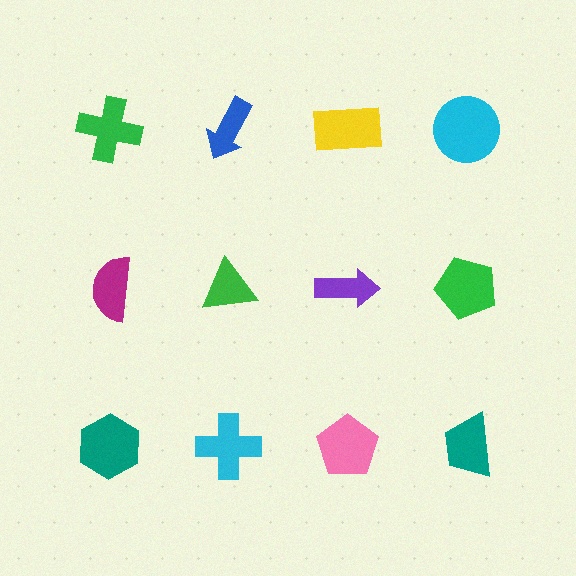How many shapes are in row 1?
4 shapes.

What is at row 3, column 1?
A teal hexagon.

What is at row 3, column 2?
A cyan cross.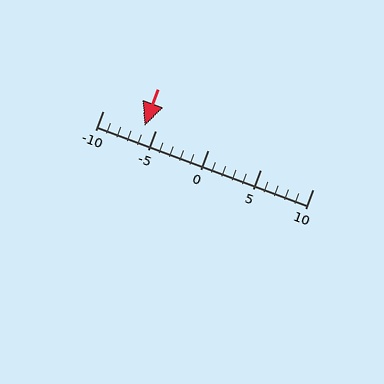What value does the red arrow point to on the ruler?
The red arrow points to approximately -6.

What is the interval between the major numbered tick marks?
The major tick marks are spaced 5 units apart.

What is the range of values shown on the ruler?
The ruler shows values from -10 to 10.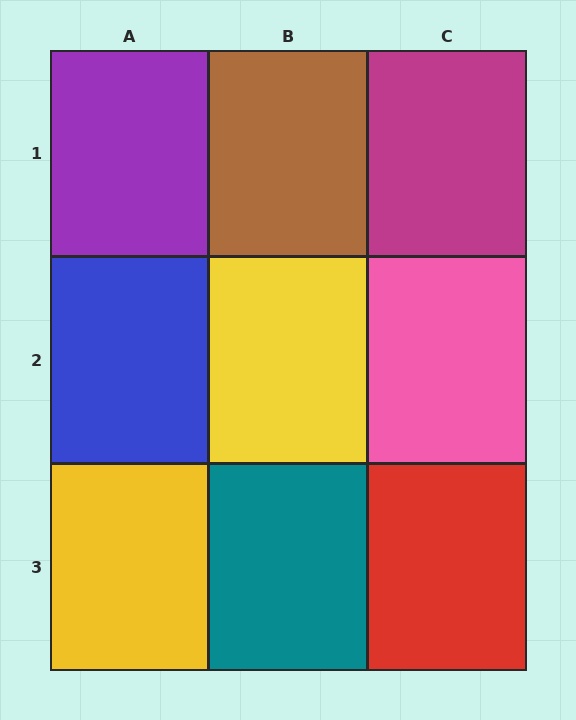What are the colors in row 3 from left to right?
Yellow, teal, red.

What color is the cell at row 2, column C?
Pink.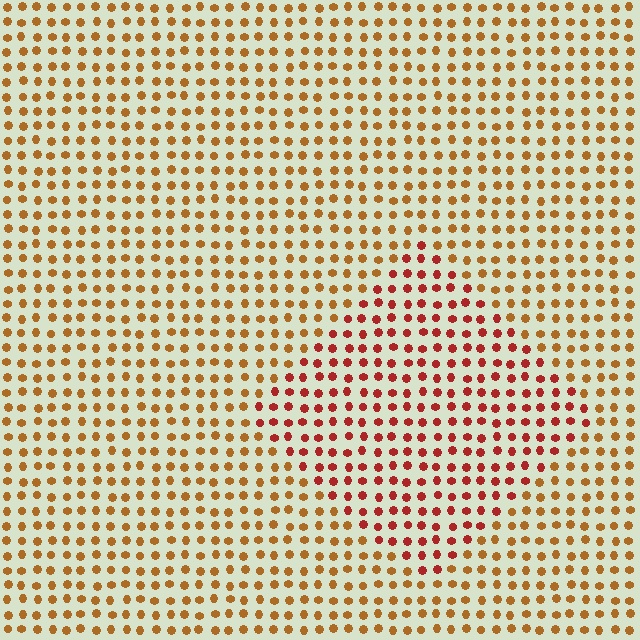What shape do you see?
I see a diamond.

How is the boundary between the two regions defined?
The boundary is defined purely by a slight shift in hue (about 32 degrees). Spacing, size, and orientation are identical on both sides.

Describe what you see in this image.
The image is filled with small brown elements in a uniform arrangement. A diamond-shaped region is visible where the elements are tinted to a slightly different hue, forming a subtle color boundary.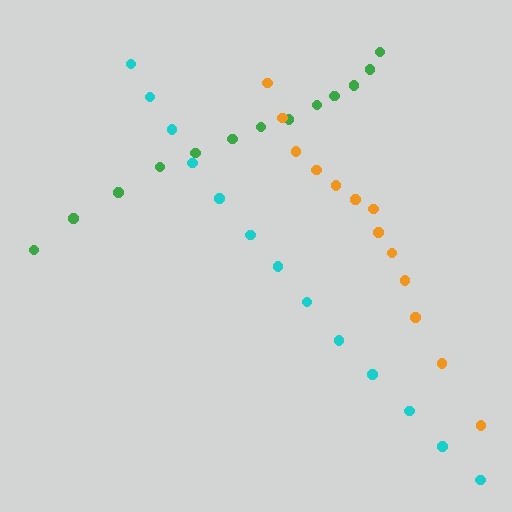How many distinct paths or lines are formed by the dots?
There are 3 distinct paths.